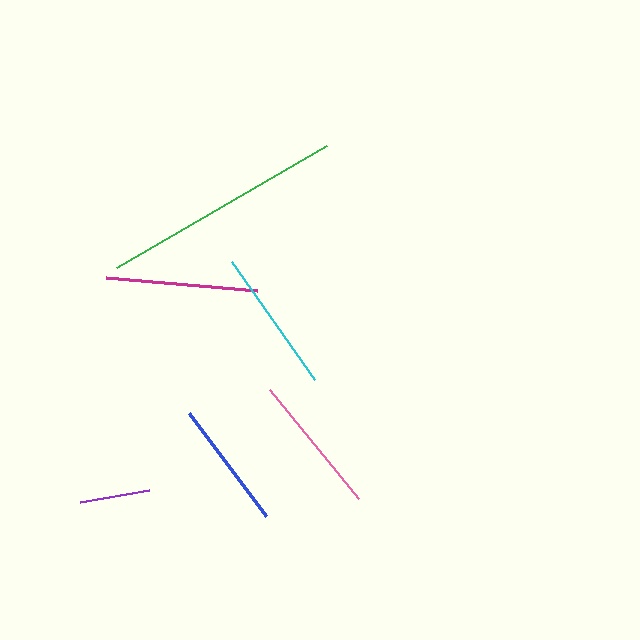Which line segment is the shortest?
The purple line is the shortest at approximately 71 pixels.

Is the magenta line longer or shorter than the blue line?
The magenta line is longer than the blue line.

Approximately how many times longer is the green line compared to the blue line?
The green line is approximately 1.9 times the length of the blue line.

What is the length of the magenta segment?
The magenta segment is approximately 151 pixels long.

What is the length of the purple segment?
The purple segment is approximately 71 pixels long.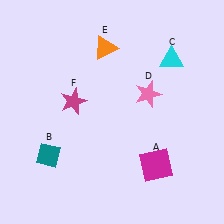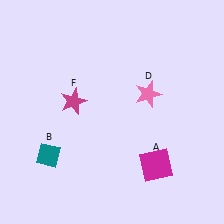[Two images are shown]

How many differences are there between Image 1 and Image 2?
There are 2 differences between the two images.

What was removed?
The cyan triangle (C), the orange triangle (E) were removed in Image 2.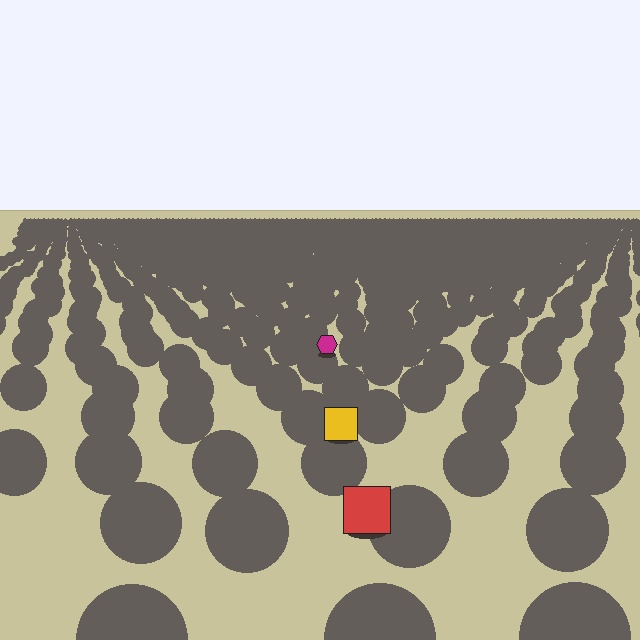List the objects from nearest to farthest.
From nearest to farthest: the red square, the yellow square, the magenta hexagon.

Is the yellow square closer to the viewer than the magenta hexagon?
Yes. The yellow square is closer — you can tell from the texture gradient: the ground texture is coarser near it.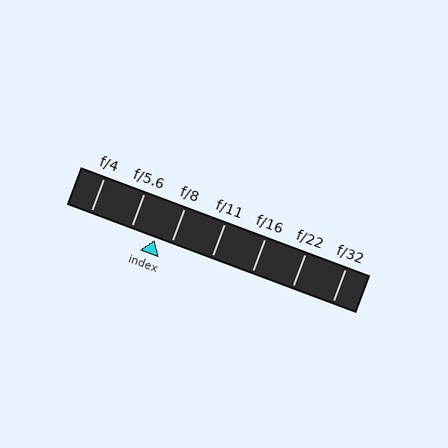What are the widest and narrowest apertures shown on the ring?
The widest aperture shown is f/4 and the narrowest is f/32.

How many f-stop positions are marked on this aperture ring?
There are 7 f-stop positions marked.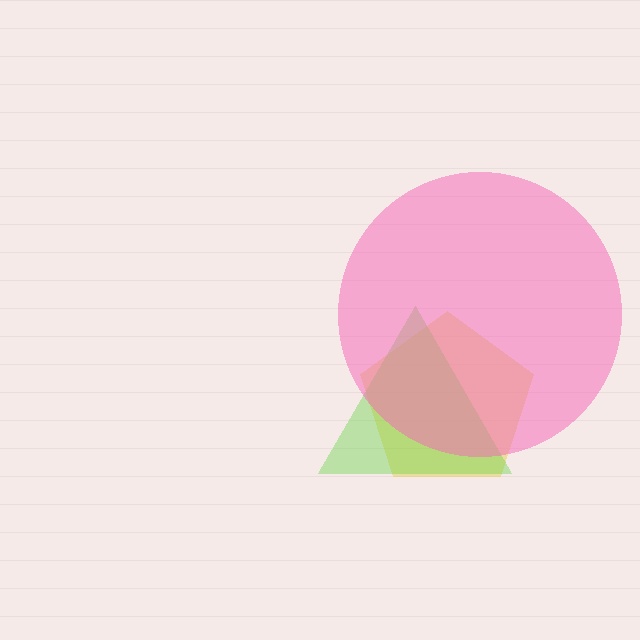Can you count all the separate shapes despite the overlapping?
Yes, there are 3 separate shapes.